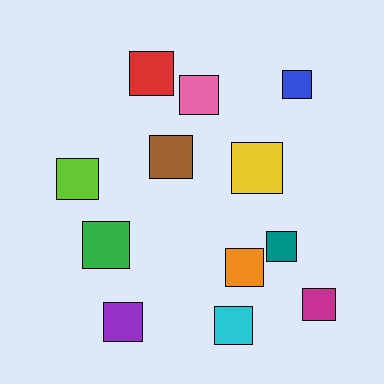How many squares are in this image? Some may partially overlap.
There are 12 squares.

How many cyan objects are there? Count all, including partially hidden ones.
There is 1 cyan object.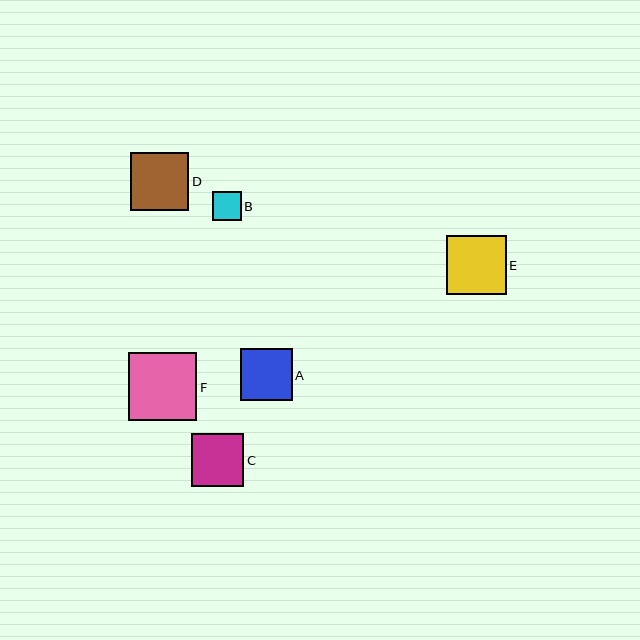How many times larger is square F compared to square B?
Square F is approximately 2.4 times the size of square B.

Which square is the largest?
Square F is the largest with a size of approximately 69 pixels.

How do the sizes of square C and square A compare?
Square C and square A are approximately the same size.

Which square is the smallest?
Square B is the smallest with a size of approximately 29 pixels.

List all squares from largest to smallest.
From largest to smallest: F, E, D, C, A, B.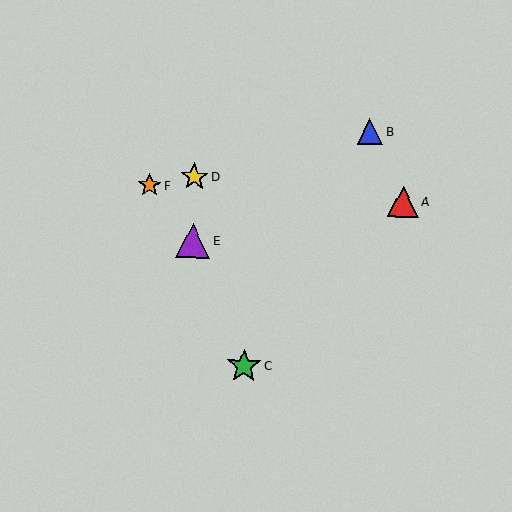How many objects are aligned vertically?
2 objects (D, E) are aligned vertically.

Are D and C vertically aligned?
No, D is at x≈194 and C is at x≈244.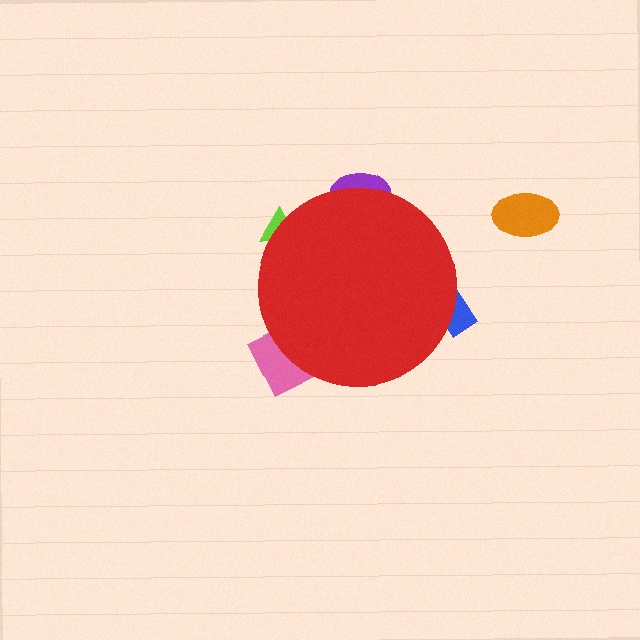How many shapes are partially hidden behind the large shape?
5 shapes are partially hidden.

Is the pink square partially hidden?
Yes, the pink square is partially hidden behind the red circle.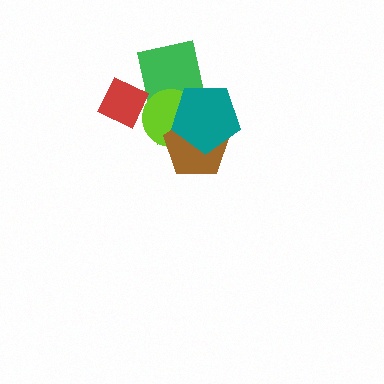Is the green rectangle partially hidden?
Yes, it is partially covered by another shape.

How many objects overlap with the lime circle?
4 objects overlap with the lime circle.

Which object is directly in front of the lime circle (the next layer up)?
The red diamond is directly in front of the lime circle.